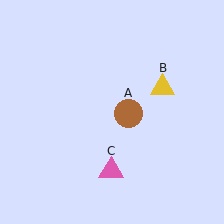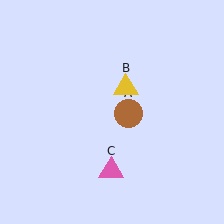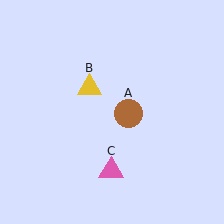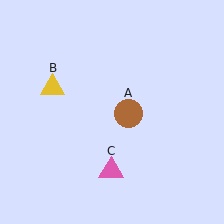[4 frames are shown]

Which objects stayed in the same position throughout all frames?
Brown circle (object A) and pink triangle (object C) remained stationary.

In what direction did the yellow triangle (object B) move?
The yellow triangle (object B) moved left.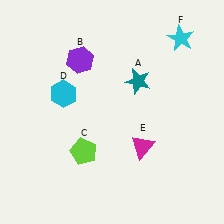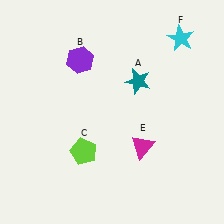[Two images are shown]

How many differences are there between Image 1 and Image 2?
There is 1 difference between the two images.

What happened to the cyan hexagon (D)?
The cyan hexagon (D) was removed in Image 2. It was in the top-left area of Image 1.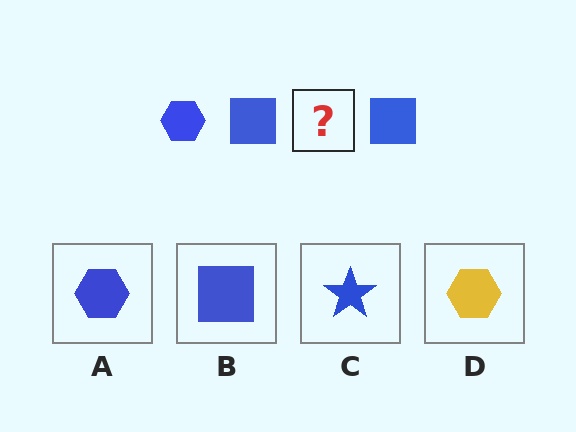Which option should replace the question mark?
Option A.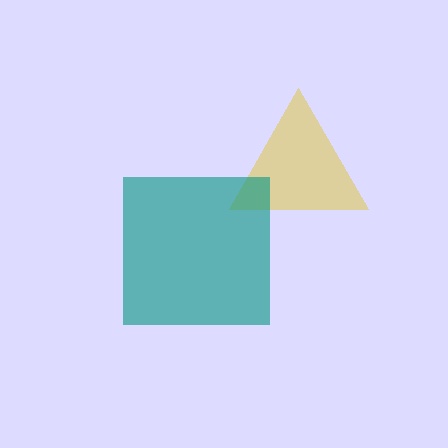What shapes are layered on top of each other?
The layered shapes are: a yellow triangle, a teal square.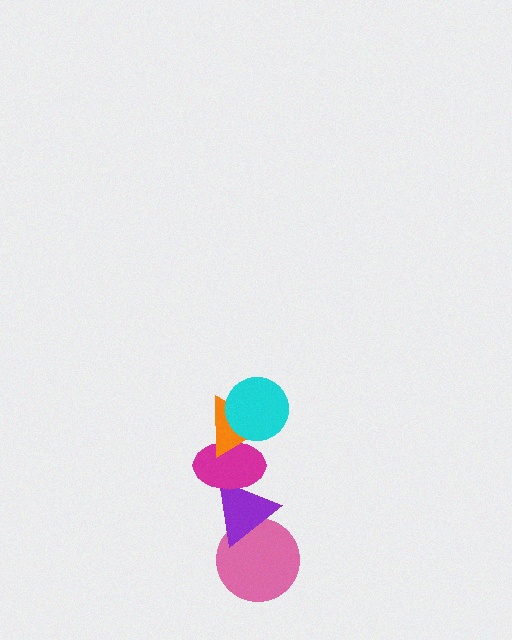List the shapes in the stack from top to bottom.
From top to bottom: the cyan circle, the orange triangle, the magenta ellipse, the purple triangle, the pink circle.